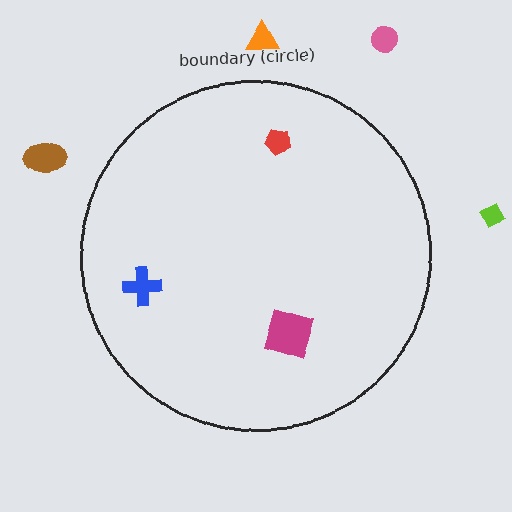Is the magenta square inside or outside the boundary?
Inside.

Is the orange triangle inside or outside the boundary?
Outside.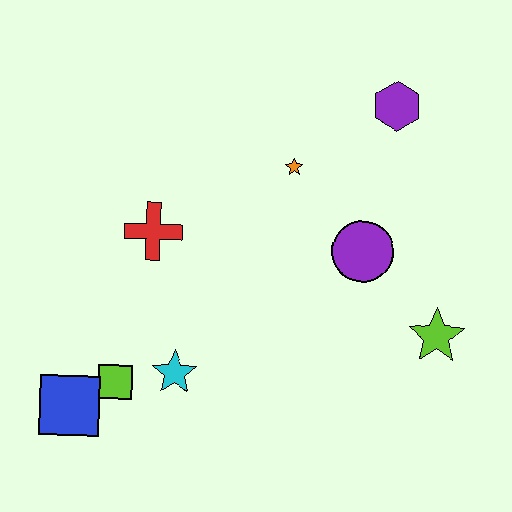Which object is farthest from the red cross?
The lime star is farthest from the red cross.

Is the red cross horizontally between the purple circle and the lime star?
No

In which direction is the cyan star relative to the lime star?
The cyan star is to the left of the lime star.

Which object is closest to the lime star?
The purple circle is closest to the lime star.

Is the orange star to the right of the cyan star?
Yes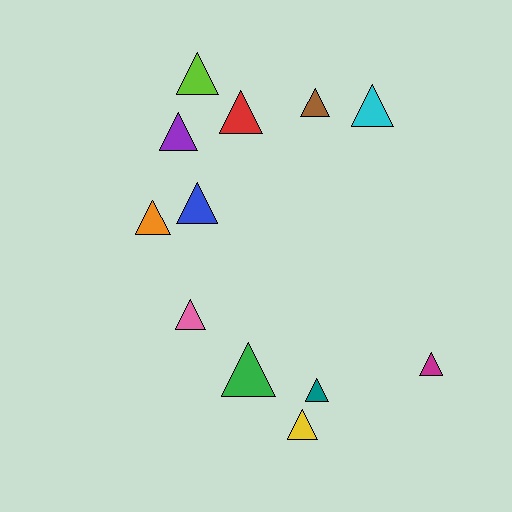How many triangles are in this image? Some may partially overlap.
There are 12 triangles.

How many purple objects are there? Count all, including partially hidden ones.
There is 1 purple object.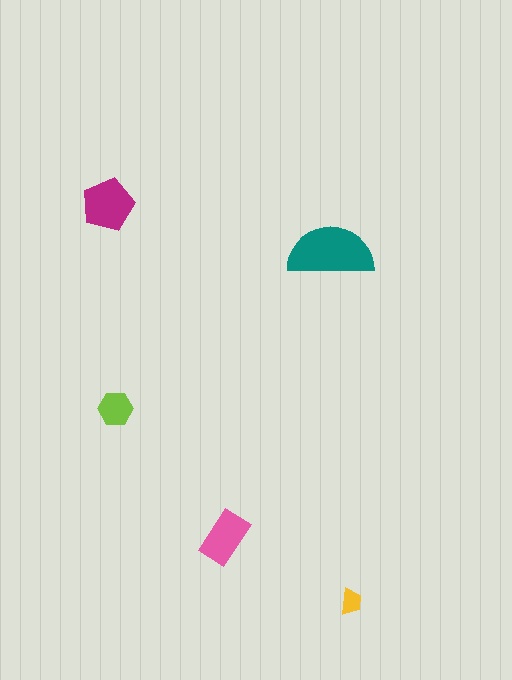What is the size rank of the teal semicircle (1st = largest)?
1st.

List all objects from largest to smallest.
The teal semicircle, the magenta pentagon, the pink rectangle, the lime hexagon, the yellow trapezoid.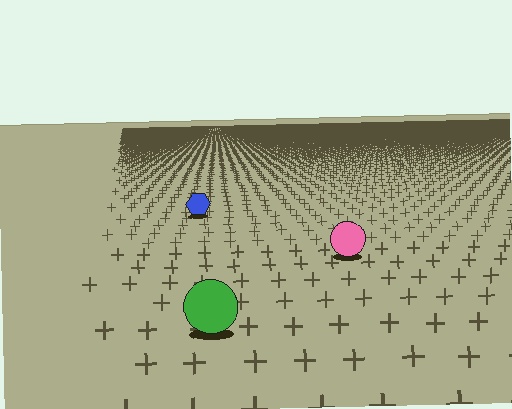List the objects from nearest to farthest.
From nearest to farthest: the green circle, the pink circle, the blue hexagon.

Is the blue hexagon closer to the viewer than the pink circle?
No. The pink circle is closer — you can tell from the texture gradient: the ground texture is coarser near it.